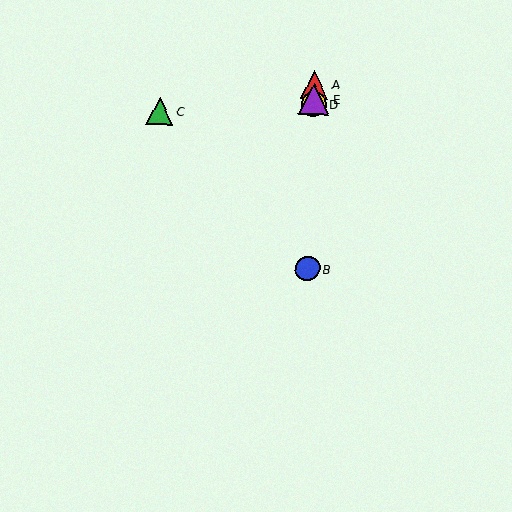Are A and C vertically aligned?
No, A is at x≈315 and C is at x≈160.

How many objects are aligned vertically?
4 objects (A, B, D, E) are aligned vertically.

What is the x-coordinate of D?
Object D is at x≈314.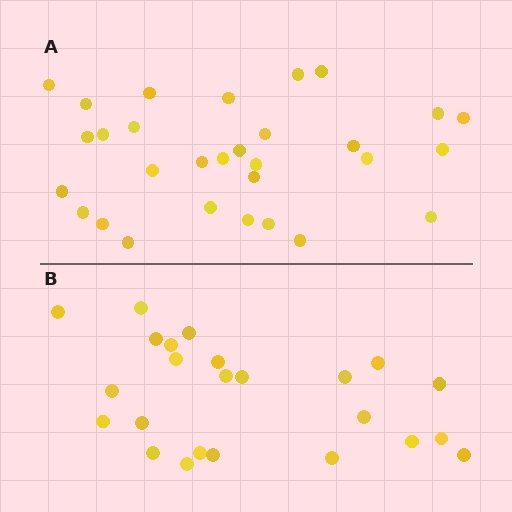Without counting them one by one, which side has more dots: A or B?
Region A (the top region) has more dots.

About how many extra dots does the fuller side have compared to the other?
Region A has about 6 more dots than region B.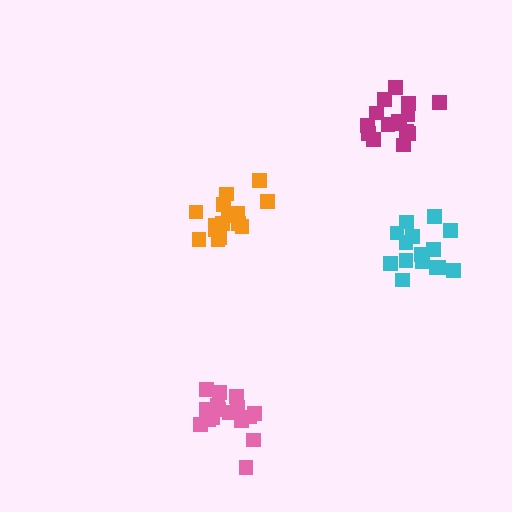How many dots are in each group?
Group 1: 15 dots, Group 2: 15 dots, Group 3: 15 dots, Group 4: 18 dots (63 total).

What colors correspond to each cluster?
The clusters are colored: orange, cyan, magenta, pink.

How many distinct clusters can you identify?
There are 4 distinct clusters.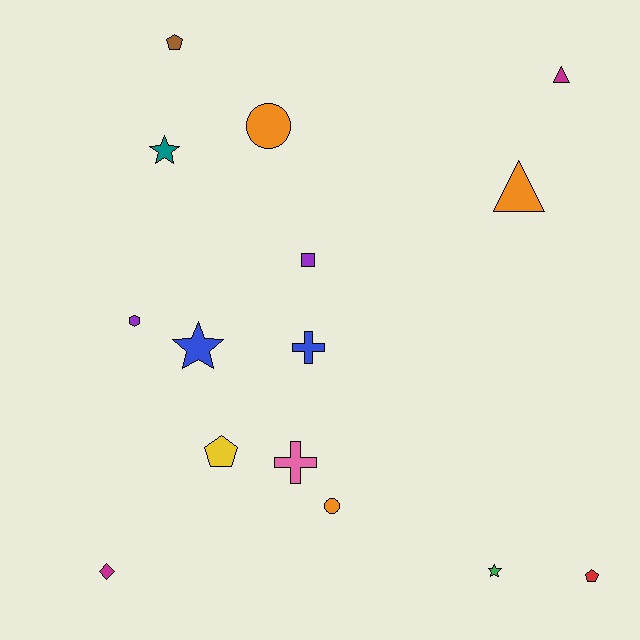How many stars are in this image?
There are 3 stars.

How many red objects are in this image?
There is 1 red object.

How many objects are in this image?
There are 15 objects.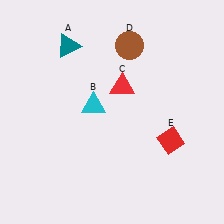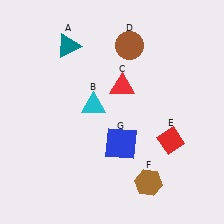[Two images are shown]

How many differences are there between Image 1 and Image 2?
There are 2 differences between the two images.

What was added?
A brown hexagon (F), a blue square (G) were added in Image 2.